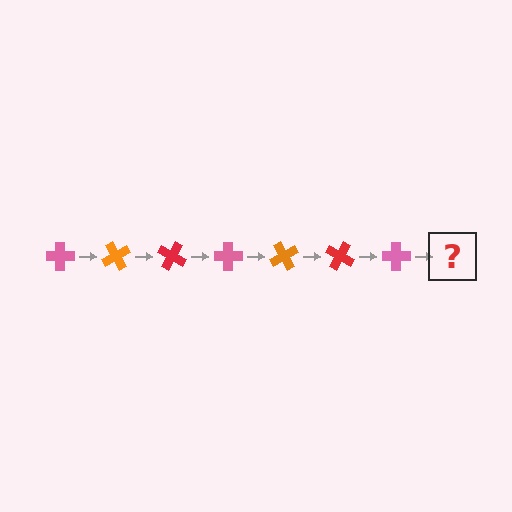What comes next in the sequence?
The next element should be an orange cross, rotated 420 degrees from the start.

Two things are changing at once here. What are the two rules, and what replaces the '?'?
The two rules are that it rotates 60 degrees each step and the color cycles through pink, orange, and red. The '?' should be an orange cross, rotated 420 degrees from the start.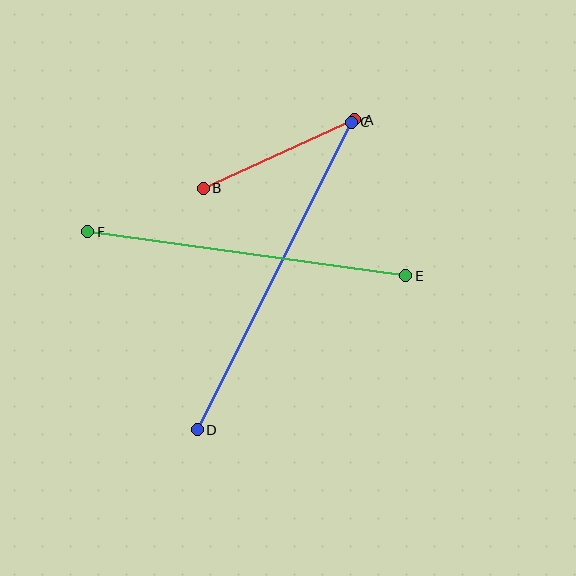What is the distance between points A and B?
The distance is approximately 166 pixels.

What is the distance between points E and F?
The distance is approximately 321 pixels.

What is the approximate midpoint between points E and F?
The midpoint is at approximately (247, 254) pixels.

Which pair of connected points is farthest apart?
Points C and D are farthest apart.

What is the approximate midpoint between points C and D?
The midpoint is at approximately (274, 276) pixels.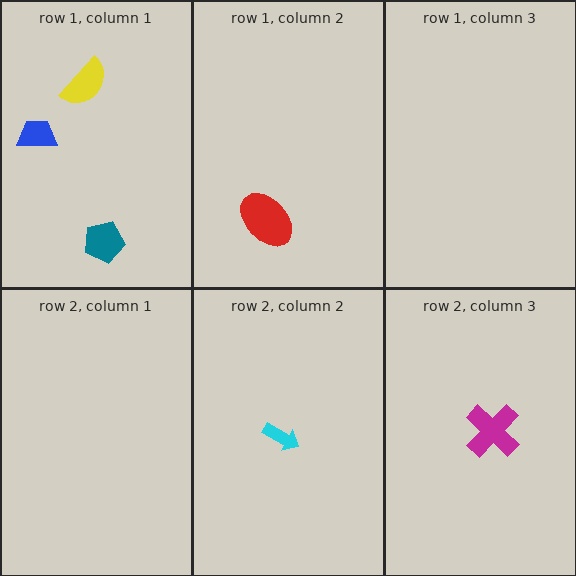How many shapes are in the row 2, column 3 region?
1.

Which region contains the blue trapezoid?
The row 1, column 1 region.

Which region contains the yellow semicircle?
The row 1, column 1 region.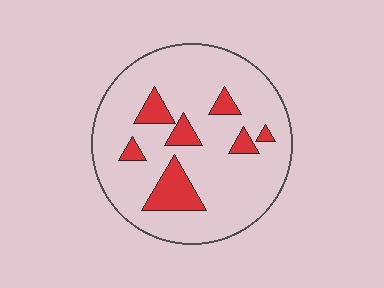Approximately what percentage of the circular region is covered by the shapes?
Approximately 15%.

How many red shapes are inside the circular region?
7.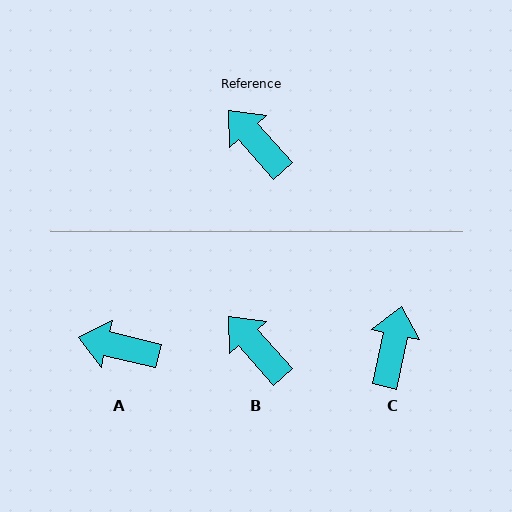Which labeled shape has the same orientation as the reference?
B.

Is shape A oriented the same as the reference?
No, it is off by about 35 degrees.